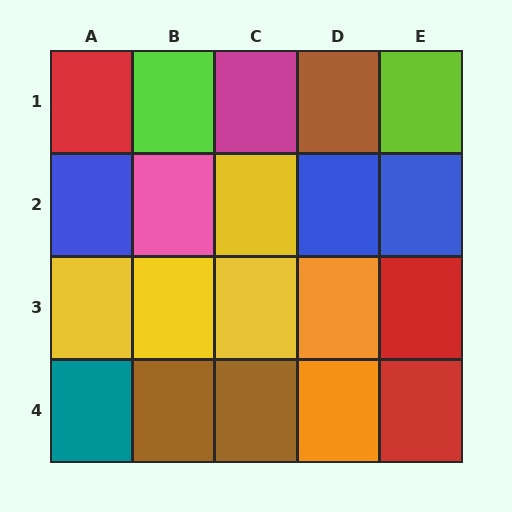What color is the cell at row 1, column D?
Brown.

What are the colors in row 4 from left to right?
Teal, brown, brown, orange, red.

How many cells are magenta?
1 cell is magenta.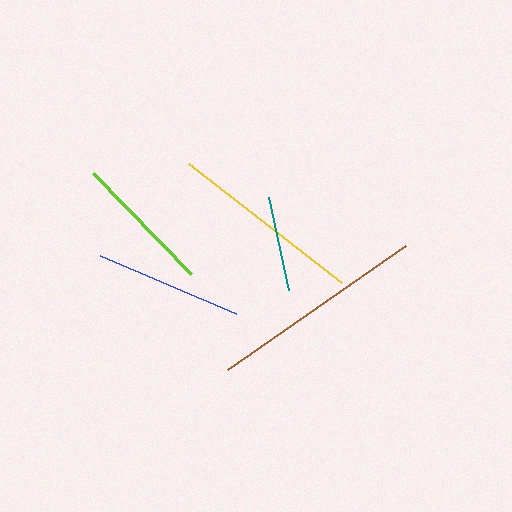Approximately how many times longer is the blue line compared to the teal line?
The blue line is approximately 1.5 times the length of the teal line.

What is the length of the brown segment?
The brown segment is approximately 217 pixels long.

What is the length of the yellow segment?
The yellow segment is approximately 194 pixels long.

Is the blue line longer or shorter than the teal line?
The blue line is longer than the teal line.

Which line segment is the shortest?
The teal line is the shortest at approximately 96 pixels.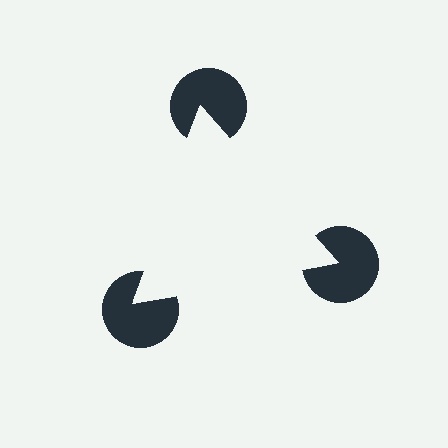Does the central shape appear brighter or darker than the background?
It typically appears slightly brighter than the background, even though no actual brightness change is drawn.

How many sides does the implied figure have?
3 sides.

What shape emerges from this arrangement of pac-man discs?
An illusory triangle — its edges are inferred from the aligned wedge cuts in the pac-man discs, not physically drawn.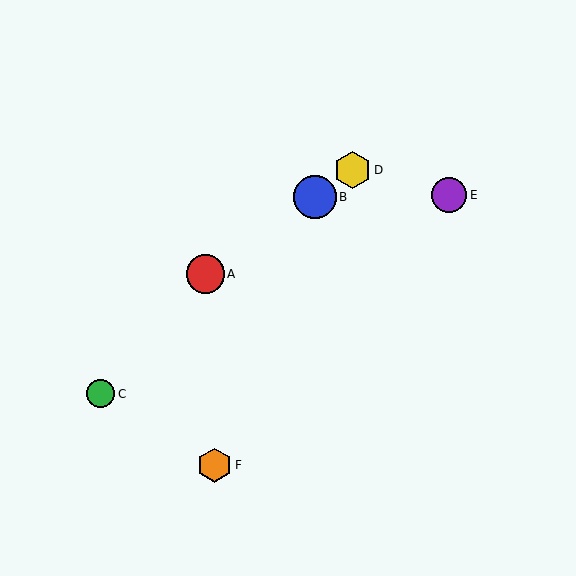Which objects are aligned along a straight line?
Objects A, B, D are aligned along a straight line.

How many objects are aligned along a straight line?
3 objects (A, B, D) are aligned along a straight line.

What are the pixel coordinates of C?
Object C is at (101, 394).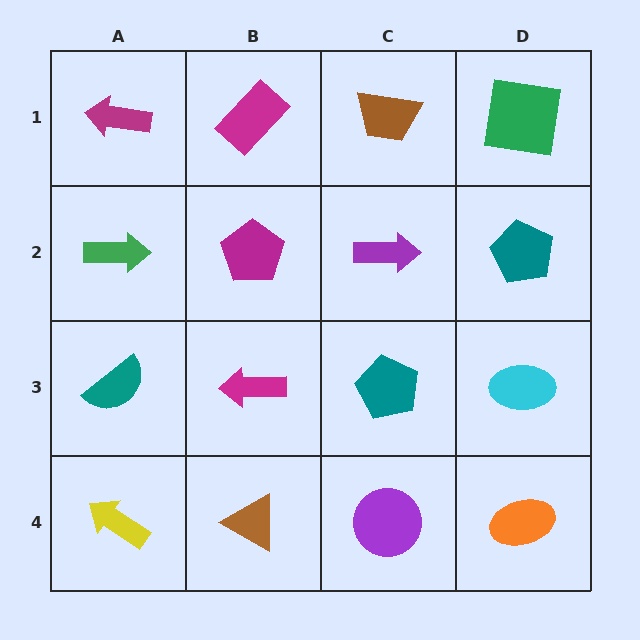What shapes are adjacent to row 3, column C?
A purple arrow (row 2, column C), a purple circle (row 4, column C), a magenta arrow (row 3, column B), a cyan ellipse (row 3, column D).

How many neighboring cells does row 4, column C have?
3.